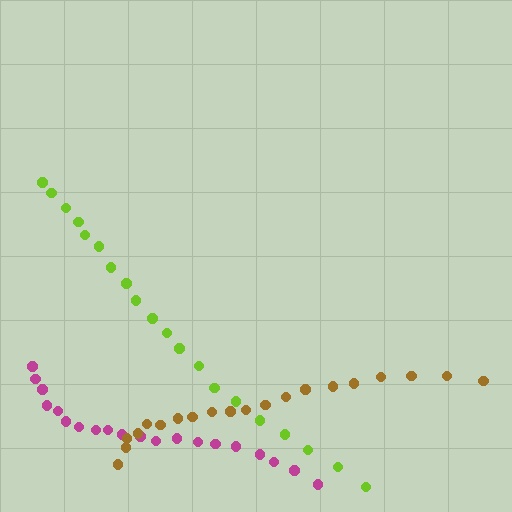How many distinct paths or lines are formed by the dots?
There are 3 distinct paths.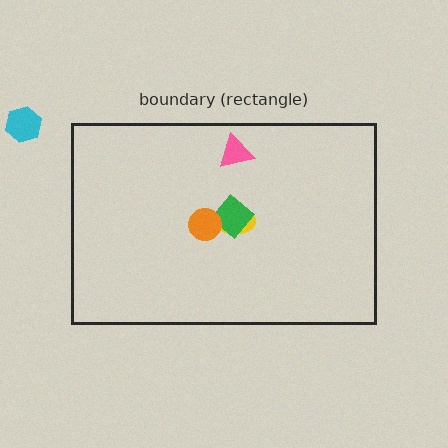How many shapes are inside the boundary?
4 inside, 1 outside.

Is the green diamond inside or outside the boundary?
Inside.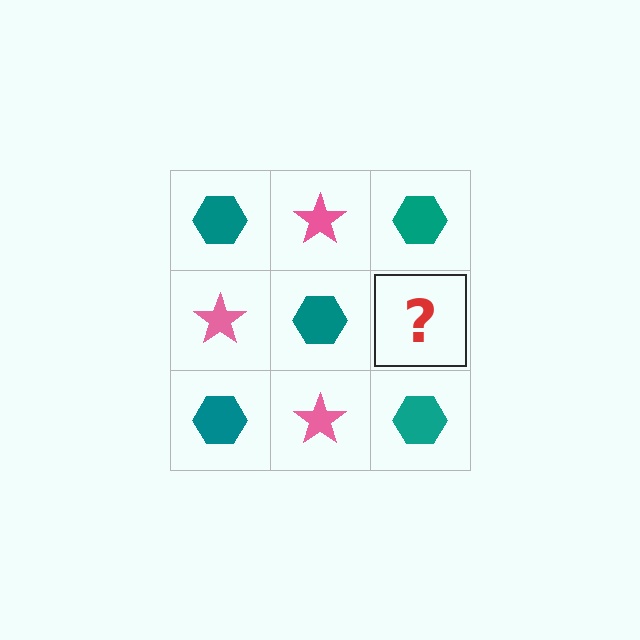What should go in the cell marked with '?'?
The missing cell should contain a pink star.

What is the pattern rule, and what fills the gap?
The rule is that it alternates teal hexagon and pink star in a checkerboard pattern. The gap should be filled with a pink star.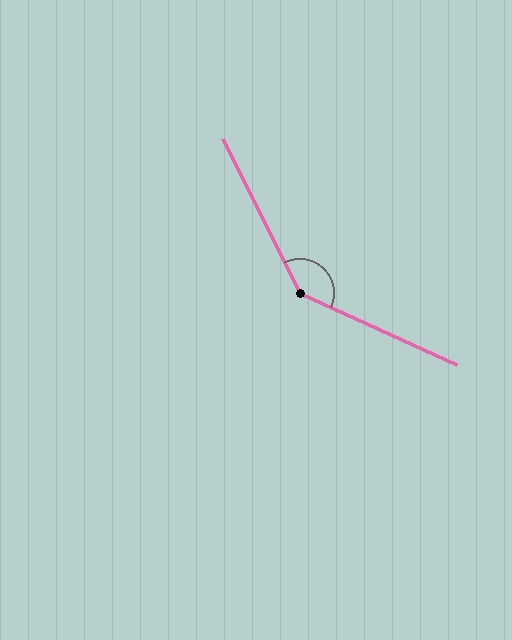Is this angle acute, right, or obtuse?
It is obtuse.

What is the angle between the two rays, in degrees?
Approximately 141 degrees.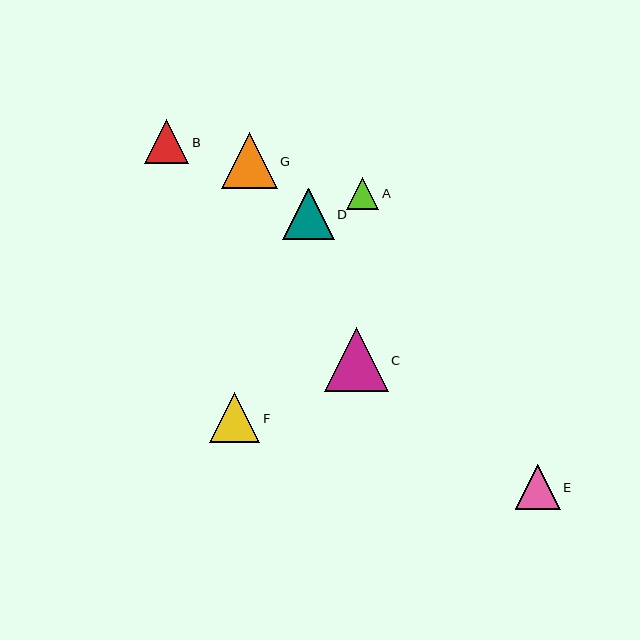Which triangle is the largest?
Triangle C is the largest with a size of approximately 63 pixels.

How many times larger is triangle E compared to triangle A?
Triangle E is approximately 1.4 times the size of triangle A.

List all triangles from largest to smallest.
From largest to smallest: C, G, D, F, E, B, A.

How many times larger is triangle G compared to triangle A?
Triangle G is approximately 1.7 times the size of triangle A.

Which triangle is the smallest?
Triangle A is the smallest with a size of approximately 32 pixels.